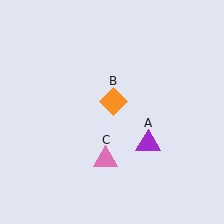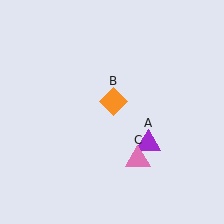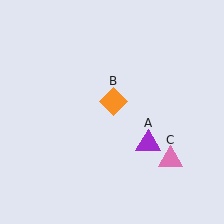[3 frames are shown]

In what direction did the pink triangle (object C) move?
The pink triangle (object C) moved right.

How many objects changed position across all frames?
1 object changed position: pink triangle (object C).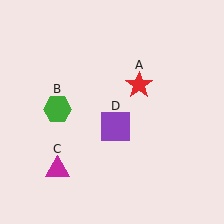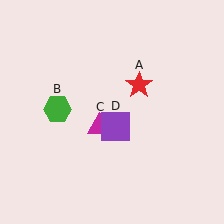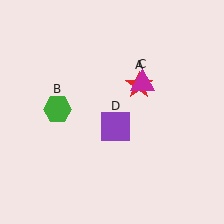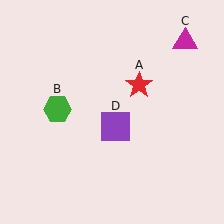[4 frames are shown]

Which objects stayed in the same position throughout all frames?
Red star (object A) and green hexagon (object B) and purple square (object D) remained stationary.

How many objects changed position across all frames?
1 object changed position: magenta triangle (object C).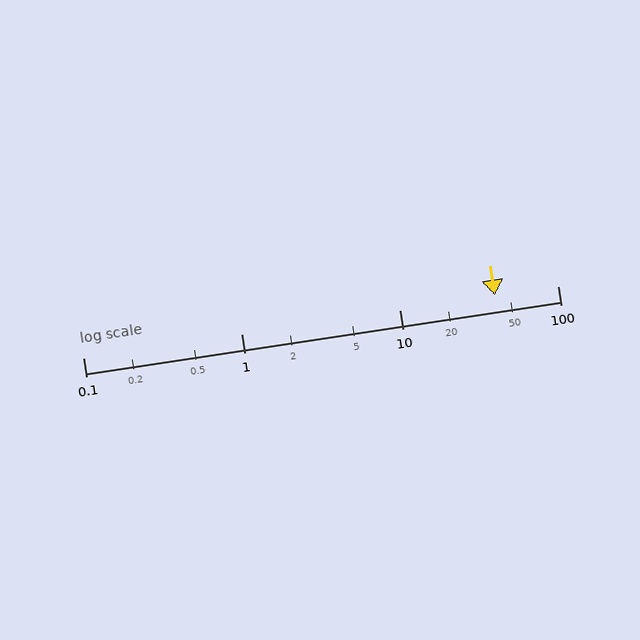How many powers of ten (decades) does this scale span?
The scale spans 3 decades, from 0.1 to 100.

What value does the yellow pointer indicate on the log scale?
The pointer indicates approximately 40.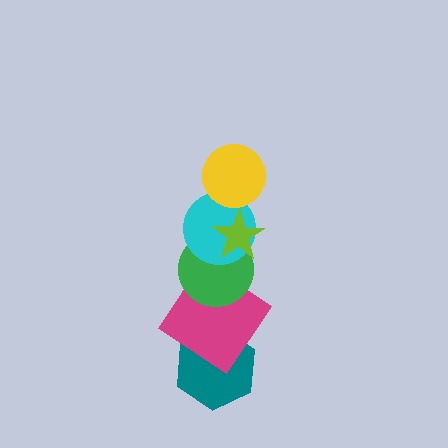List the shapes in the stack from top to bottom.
From top to bottom: the yellow circle, the lime star, the cyan circle, the green circle, the magenta diamond, the teal hexagon.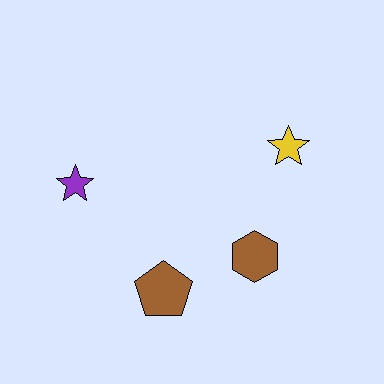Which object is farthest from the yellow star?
The purple star is farthest from the yellow star.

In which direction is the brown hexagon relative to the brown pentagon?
The brown hexagon is to the right of the brown pentagon.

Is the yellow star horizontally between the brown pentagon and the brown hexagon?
No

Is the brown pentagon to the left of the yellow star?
Yes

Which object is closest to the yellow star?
The brown hexagon is closest to the yellow star.